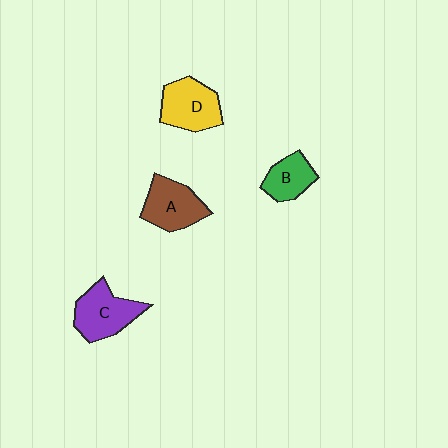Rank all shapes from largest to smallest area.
From largest to smallest: C (purple), D (yellow), A (brown), B (green).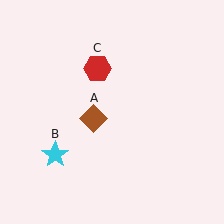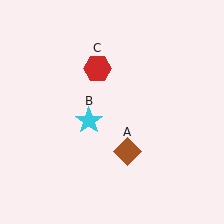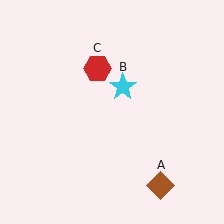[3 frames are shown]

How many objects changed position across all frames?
2 objects changed position: brown diamond (object A), cyan star (object B).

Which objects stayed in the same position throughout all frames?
Red hexagon (object C) remained stationary.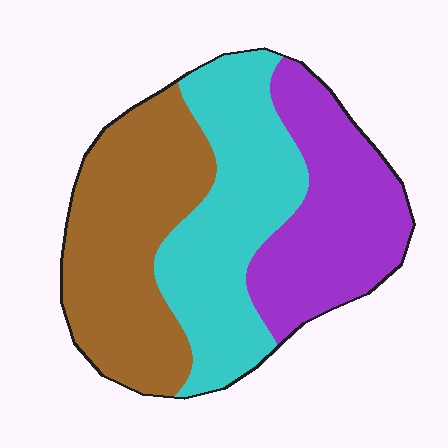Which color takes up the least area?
Purple, at roughly 30%.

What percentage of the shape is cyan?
Cyan covers 34% of the shape.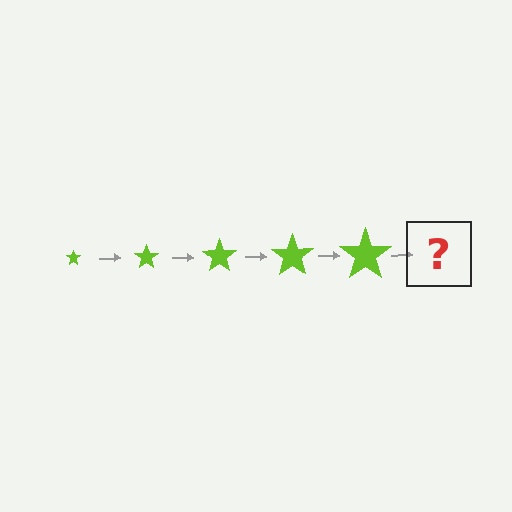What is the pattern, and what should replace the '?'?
The pattern is that the star gets progressively larger each step. The '?' should be a lime star, larger than the previous one.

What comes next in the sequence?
The next element should be a lime star, larger than the previous one.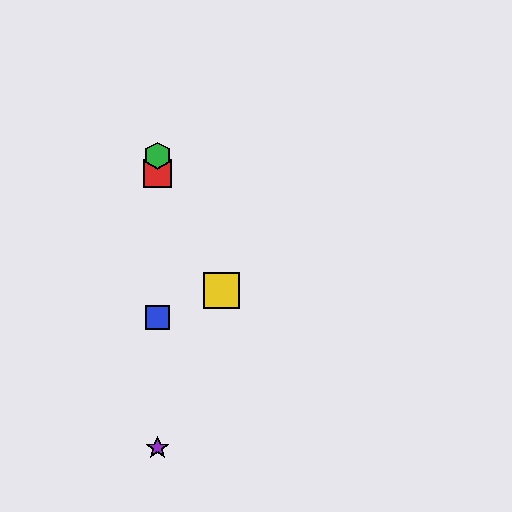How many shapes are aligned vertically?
4 shapes (the red square, the blue square, the green hexagon, the purple star) are aligned vertically.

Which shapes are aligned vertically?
The red square, the blue square, the green hexagon, the purple star are aligned vertically.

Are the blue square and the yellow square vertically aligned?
No, the blue square is at x≈158 and the yellow square is at x≈221.